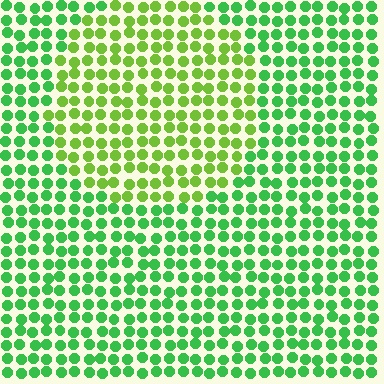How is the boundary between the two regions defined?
The boundary is defined purely by a slight shift in hue (about 34 degrees). Spacing, size, and orientation are identical on both sides.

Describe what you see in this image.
The image is filled with small green elements in a uniform arrangement. A circle-shaped region is visible where the elements are tinted to a slightly different hue, forming a subtle color boundary.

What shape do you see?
I see a circle.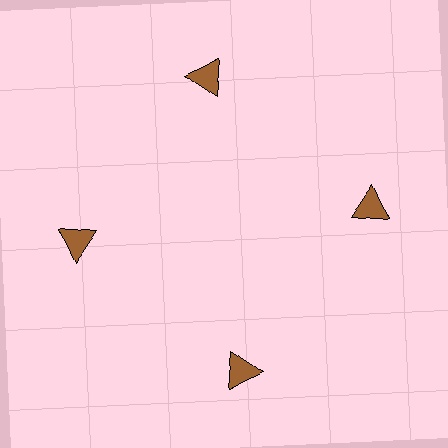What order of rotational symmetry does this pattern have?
This pattern has 4-fold rotational symmetry.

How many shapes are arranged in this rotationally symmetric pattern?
There are 4 shapes, arranged in 4 groups of 1.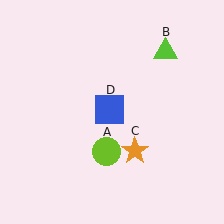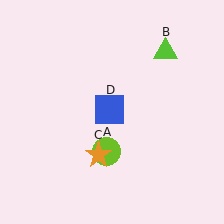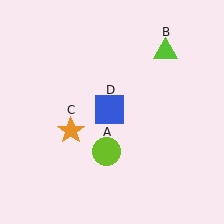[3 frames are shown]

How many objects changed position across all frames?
1 object changed position: orange star (object C).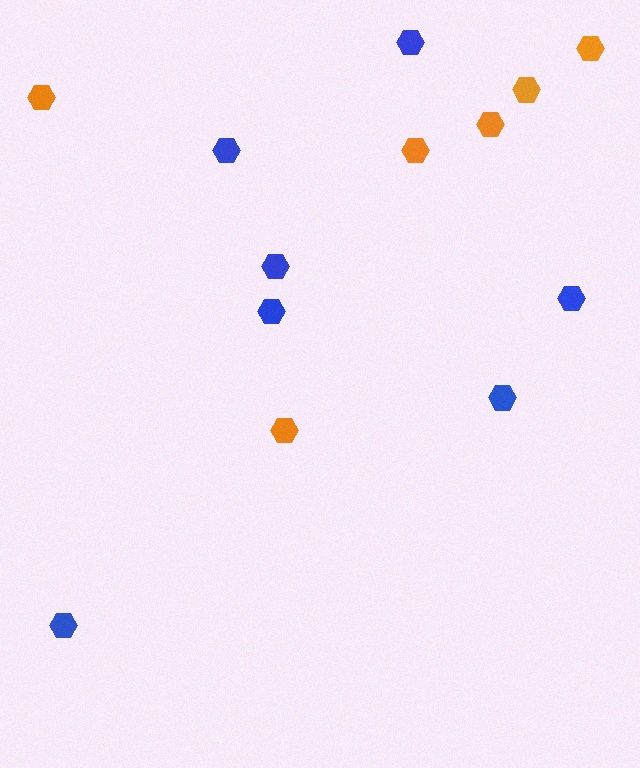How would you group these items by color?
There are 2 groups: one group of blue hexagons (7) and one group of orange hexagons (6).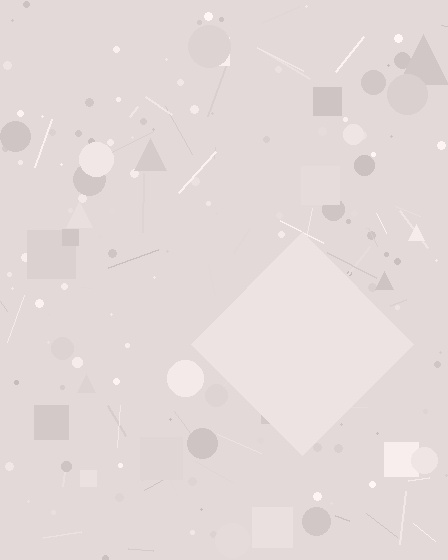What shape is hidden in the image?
A diamond is hidden in the image.